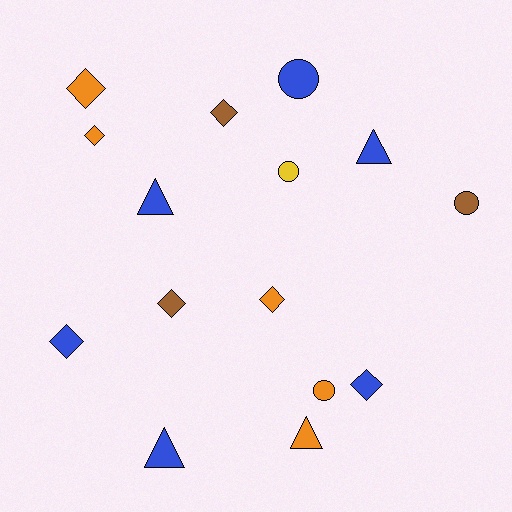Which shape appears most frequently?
Diamond, with 7 objects.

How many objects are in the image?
There are 15 objects.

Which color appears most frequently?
Blue, with 6 objects.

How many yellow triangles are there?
There are no yellow triangles.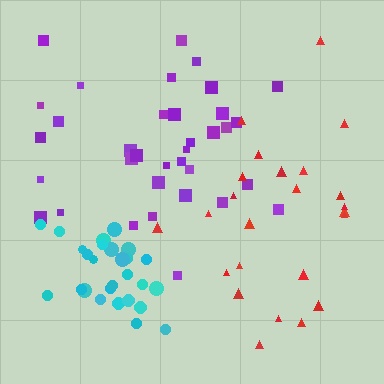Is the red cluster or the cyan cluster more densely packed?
Cyan.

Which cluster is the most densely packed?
Cyan.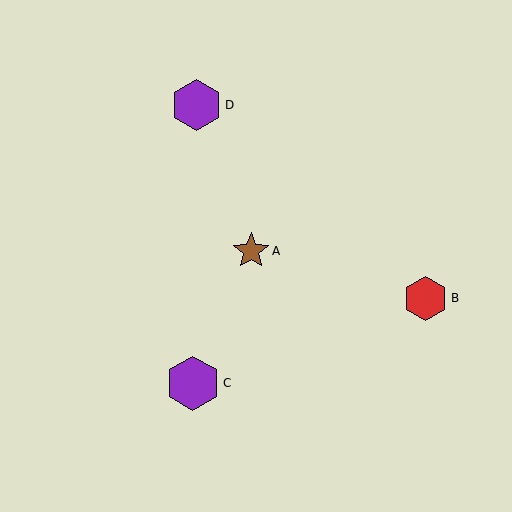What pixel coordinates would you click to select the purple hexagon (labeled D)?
Click at (196, 105) to select the purple hexagon D.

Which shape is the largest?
The purple hexagon (labeled C) is the largest.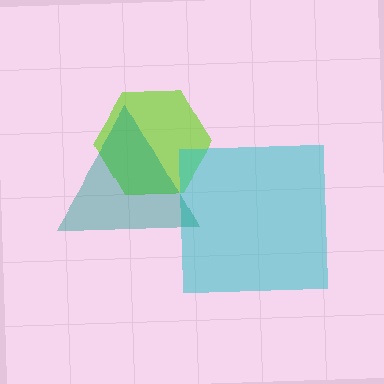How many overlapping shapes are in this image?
There are 3 overlapping shapes in the image.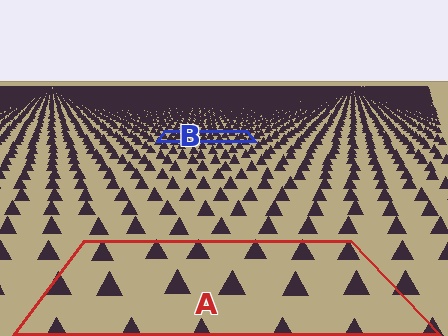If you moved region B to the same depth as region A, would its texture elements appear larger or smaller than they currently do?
They would appear larger. At a closer depth, the same texture elements are projected at a bigger on-screen size.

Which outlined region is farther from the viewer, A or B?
Region B is farther from the viewer — the texture elements inside it appear smaller and more densely packed.